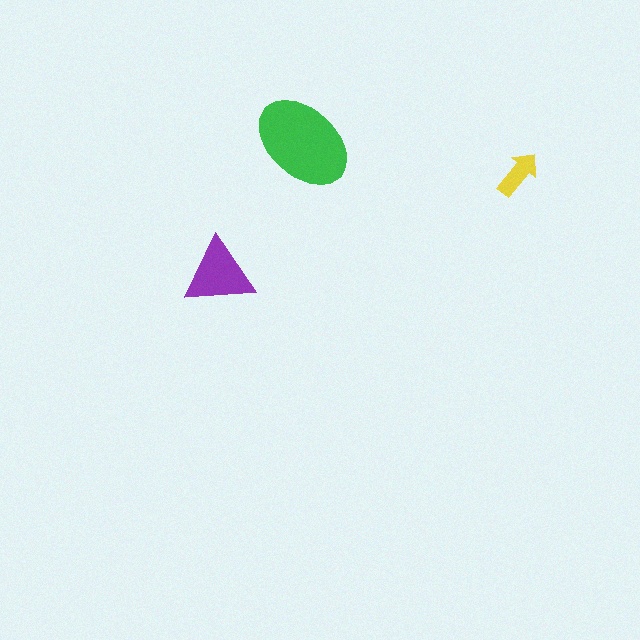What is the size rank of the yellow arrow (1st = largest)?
3rd.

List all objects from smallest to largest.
The yellow arrow, the purple triangle, the green ellipse.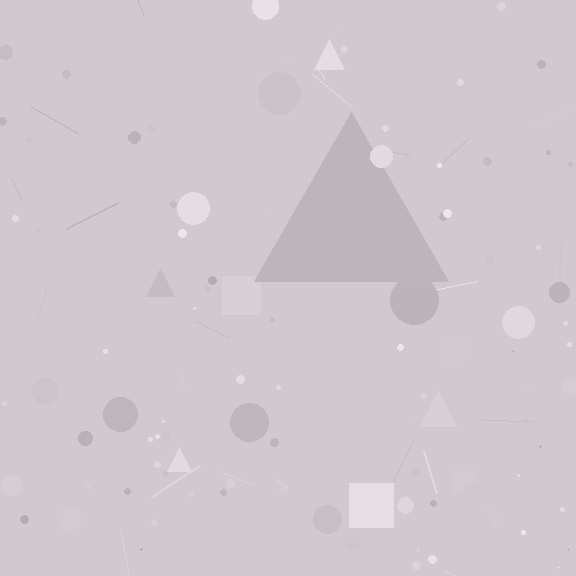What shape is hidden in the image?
A triangle is hidden in the image.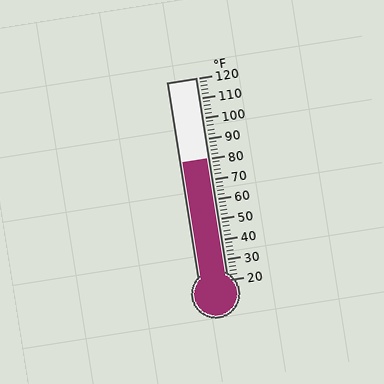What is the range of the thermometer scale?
The thermometer scale ranges from 20°F to 120°F.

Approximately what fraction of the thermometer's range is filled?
The thermometer is filled to approximately 60% of its range.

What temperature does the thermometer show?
The thermometer shows approximately 80°F.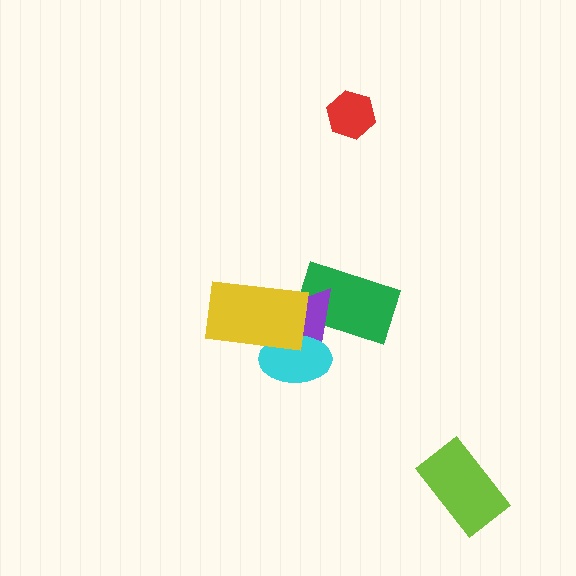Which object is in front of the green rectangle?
The purple triangle is in front of the green rectangle.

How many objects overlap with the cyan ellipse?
2 objects overlap with the cyan ellipse.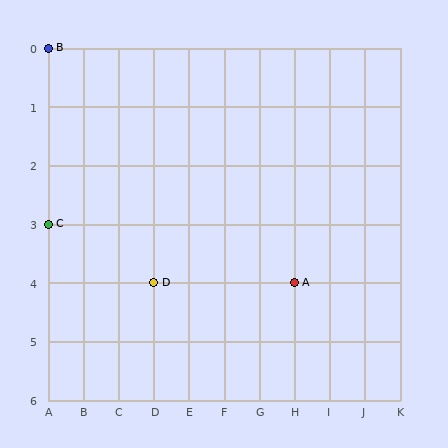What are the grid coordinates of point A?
Point A is at grid coordinates (H, 4).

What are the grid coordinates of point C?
Point C is at grid coordinates (A, 3).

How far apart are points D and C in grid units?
Points D and C are 3 columns and 1 row apart (about 3.2 grid units diagonally).